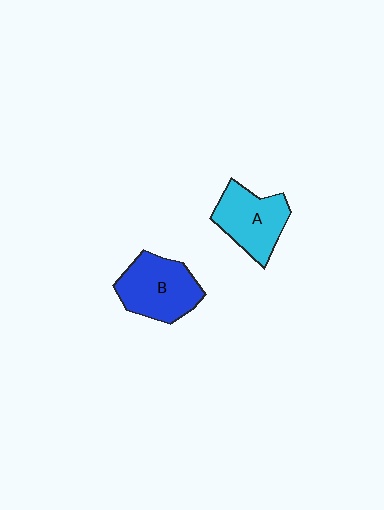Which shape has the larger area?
Shape B (blue).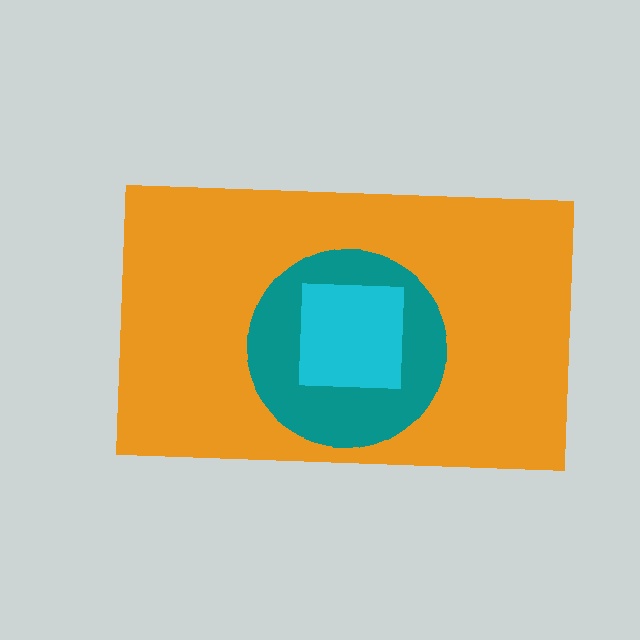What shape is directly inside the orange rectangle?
The teal circle.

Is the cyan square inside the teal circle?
Yes.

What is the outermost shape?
The orange rectangle.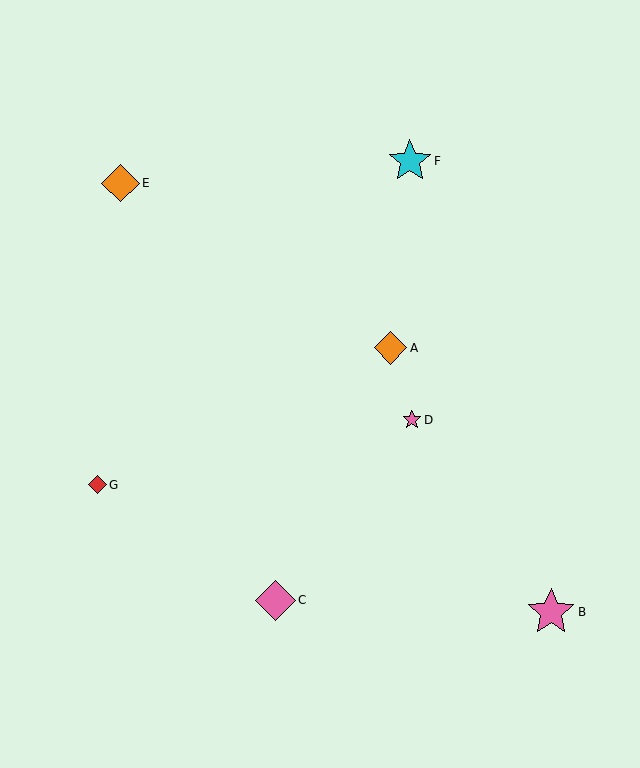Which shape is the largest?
The pink star (labeled B) is the largest.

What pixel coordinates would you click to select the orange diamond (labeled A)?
Click at (390, 348) to select the orange diamond A.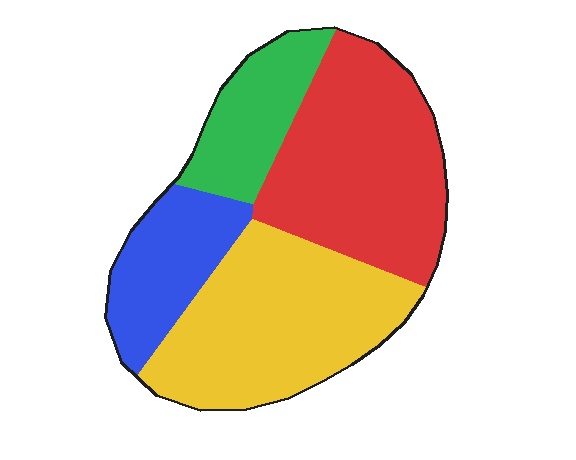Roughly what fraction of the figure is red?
Red takes up between a third and a half of the figure.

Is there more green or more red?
Red.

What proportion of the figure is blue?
Blue takes up about one sixth (1/6) of the figure.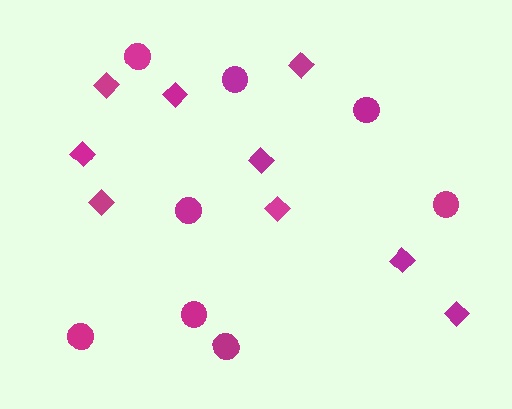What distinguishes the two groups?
There are 2 groups: one group of diamonds (9) and one group of circles (8).